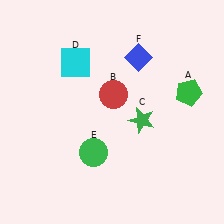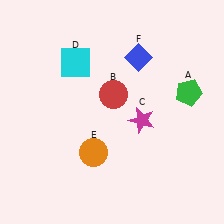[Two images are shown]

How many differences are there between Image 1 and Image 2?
There are 2 differences between the two images.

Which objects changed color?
C changed from green to magenta. E changed from green to orange.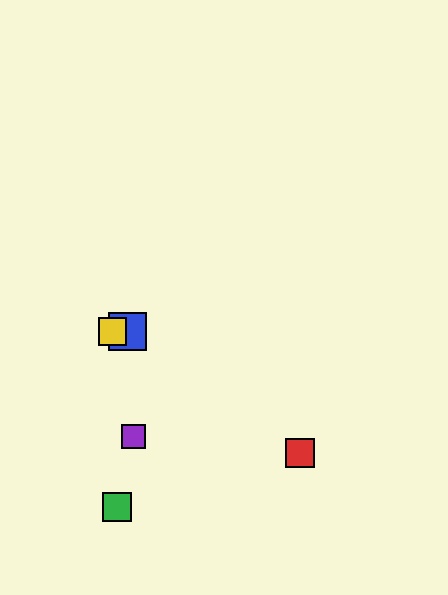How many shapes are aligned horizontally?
2 shapes (the blue square, the yellow square) are aligned horizontally.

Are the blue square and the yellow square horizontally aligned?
Yes, both are at y≈332.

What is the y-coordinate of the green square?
The green square is at y≈507.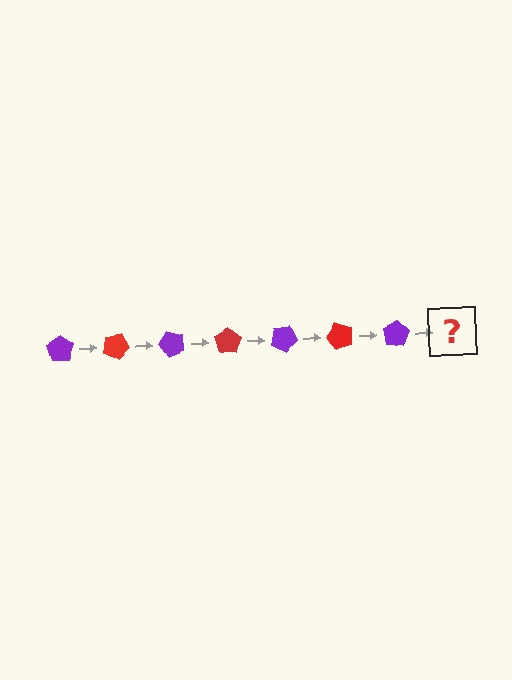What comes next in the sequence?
The next element should be a red pentagon, rotated 175 degrees from the start.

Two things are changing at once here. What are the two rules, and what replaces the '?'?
The two rules are that it rotates 25 degrees each step and the color cycles through purple and red. The '?' should be a red pentagon, rotated 175 degrees from the start.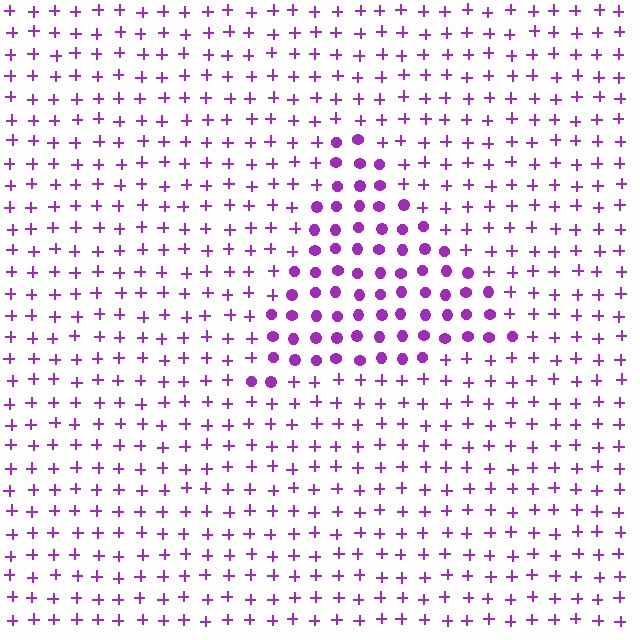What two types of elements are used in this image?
The image uses circles inside the triangle region and plus signs outside it.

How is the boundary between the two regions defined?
The boundary is defined by a change in element shape: circles inside vs. plus signs outside. All elements share the same color and spacing.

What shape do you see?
I see a triangle.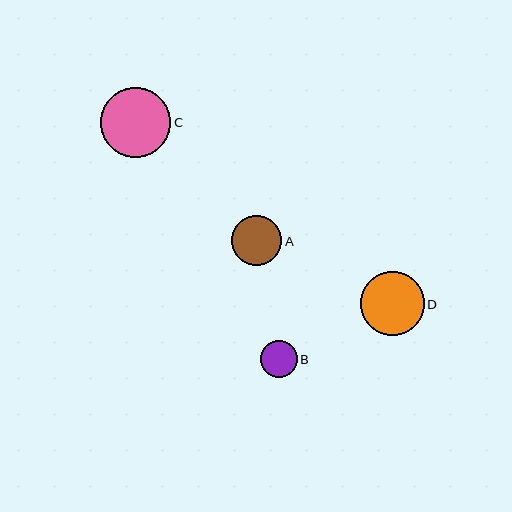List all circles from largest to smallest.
From largest to smallest: C, D, A, B.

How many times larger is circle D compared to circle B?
Circle D is approximately 1.7 times the size of circle B.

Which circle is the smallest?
Circle B is the smallest with a size of approximately 37 pixels.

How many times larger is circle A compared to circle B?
Circle A is approximately 1.3 times the size of circle B.